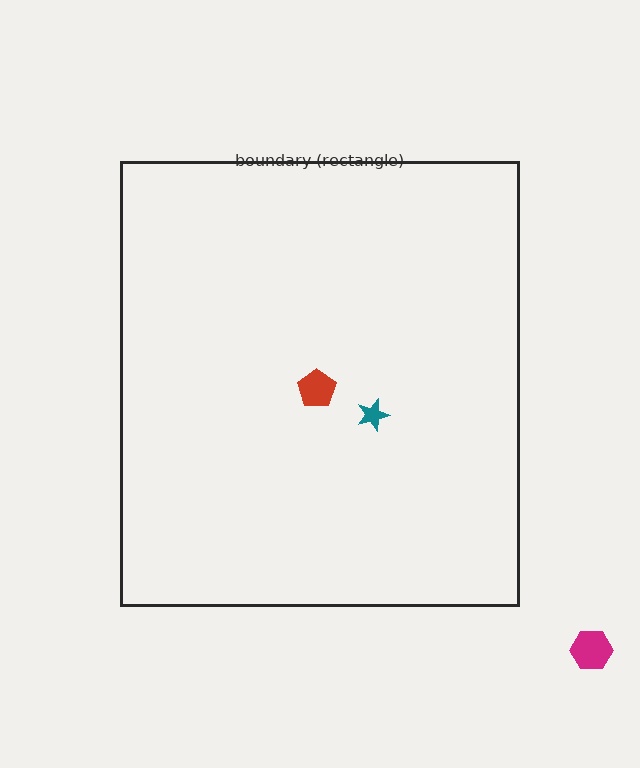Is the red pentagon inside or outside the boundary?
Inside.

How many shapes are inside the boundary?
2 inside, 1 outside.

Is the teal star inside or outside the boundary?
Inside.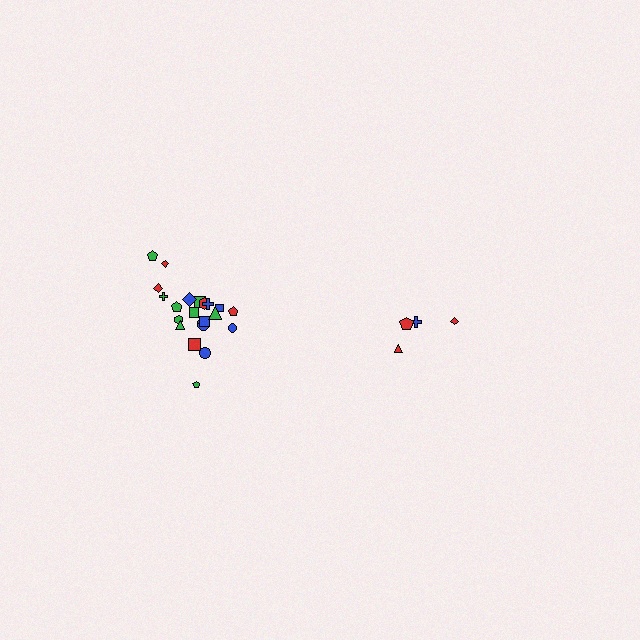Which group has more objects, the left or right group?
The left group.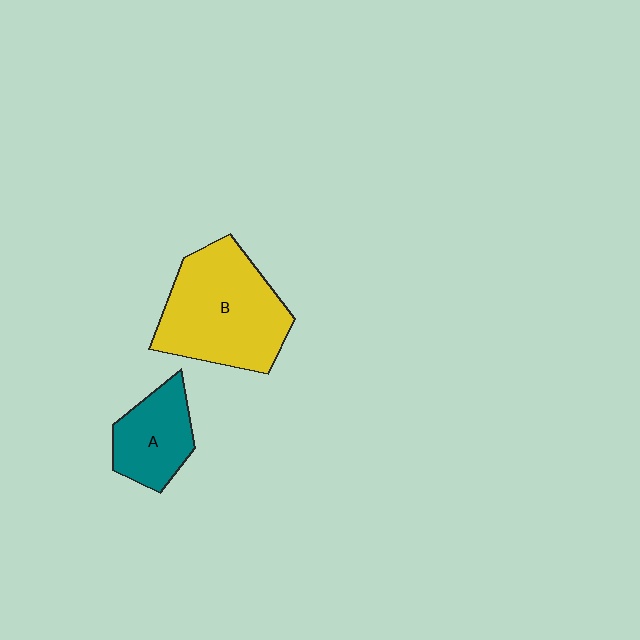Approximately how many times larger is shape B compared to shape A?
Approximately 1.9 times.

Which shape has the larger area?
Shape B (yellow).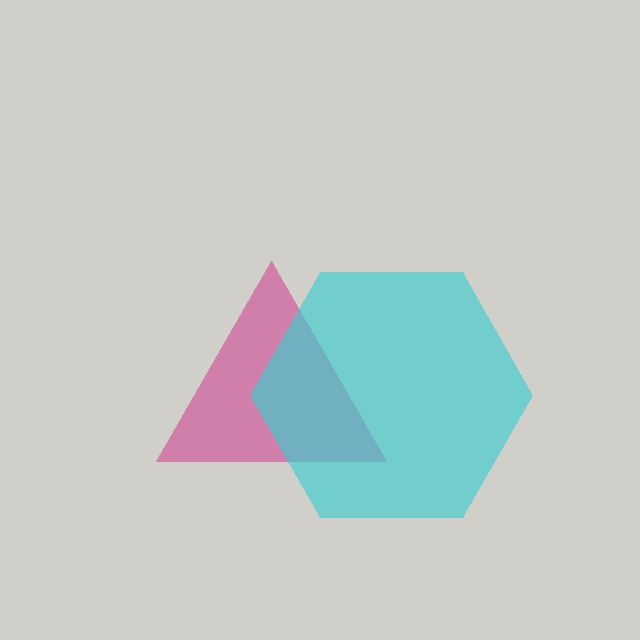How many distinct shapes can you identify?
There are 2 distinct shapes: a magenta triangle, a cyan hexagon.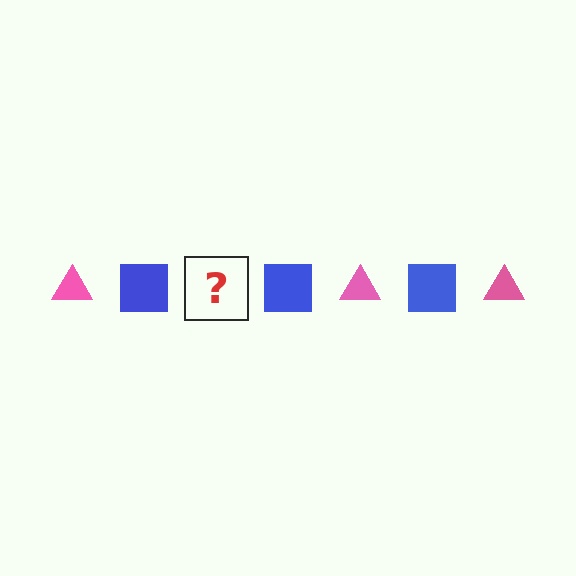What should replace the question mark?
The question mark should be replaced with a pink triangle.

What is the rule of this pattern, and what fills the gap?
The rule is that the pattern alternates between pink triangle and blue square. The gap should be filled with a pink triangle.